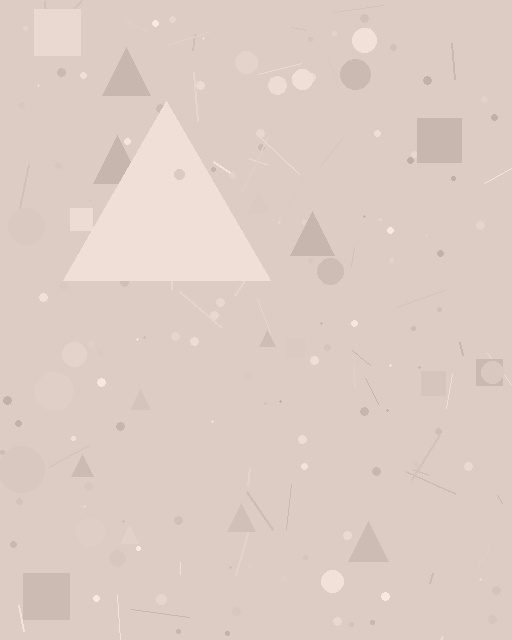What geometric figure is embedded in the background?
A triangle is embedded in the background.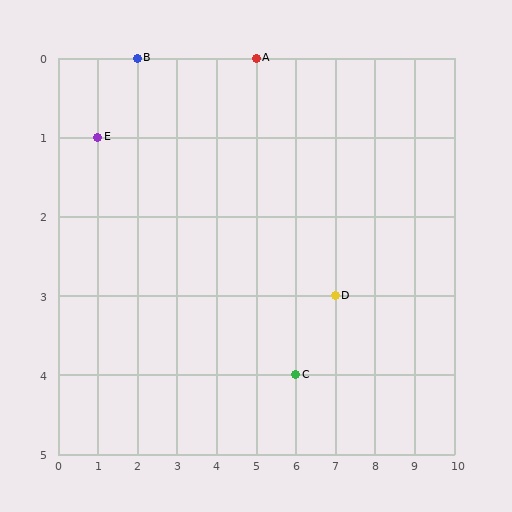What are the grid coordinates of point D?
Point D is at grid coordinates (7, 3).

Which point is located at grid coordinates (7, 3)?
Point D is at (7, 3).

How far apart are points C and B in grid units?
Points C and B are 4 columns and 4 rows apart (about 5.7 grid units diagonally).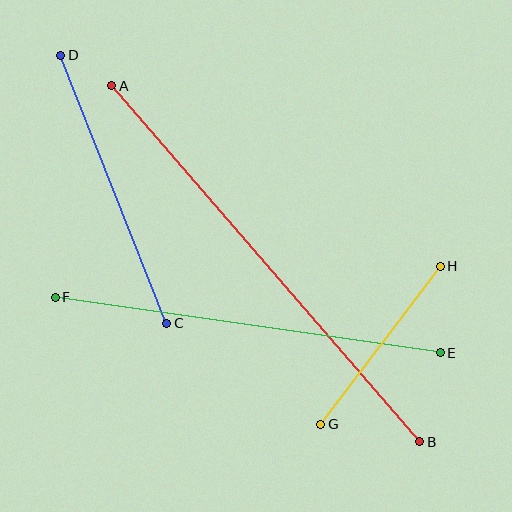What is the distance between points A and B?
The distance is approximately 471 pixels.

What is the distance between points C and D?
The distance is approximately 288 pixels.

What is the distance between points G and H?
The distance is approximately 198 pixels.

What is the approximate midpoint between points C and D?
The midpoint is at approximately (114, 189) pixels.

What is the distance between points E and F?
The distance is approximately 389 pixels.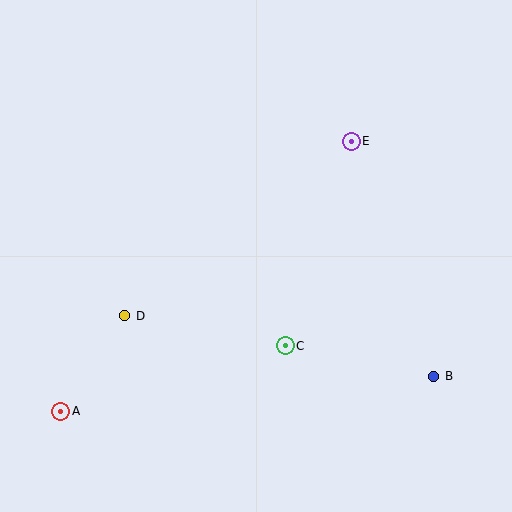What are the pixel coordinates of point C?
Point C is at (285, 346).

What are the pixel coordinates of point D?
Point D is at (125, 316).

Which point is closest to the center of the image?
Point C at (285, 346) is closest to the center.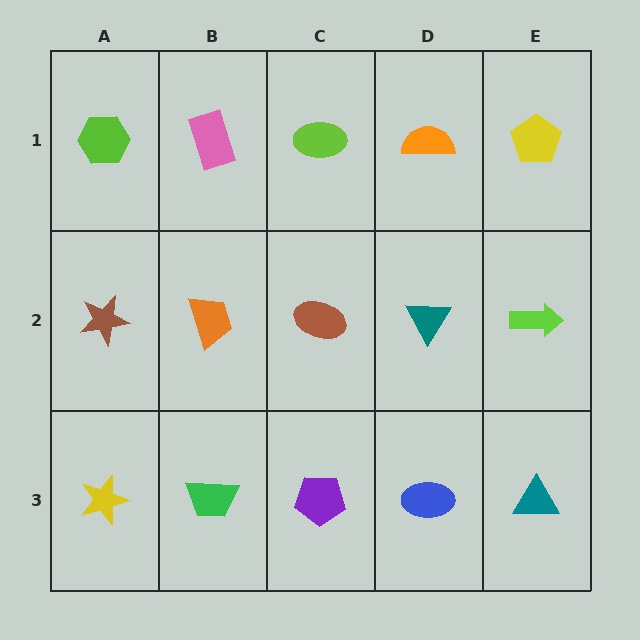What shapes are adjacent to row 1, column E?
A lime arrow (row 2, column E), an orange semicircle (row 1, column D).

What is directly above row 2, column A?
A lime hexagon.